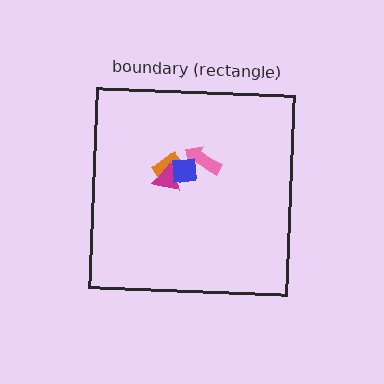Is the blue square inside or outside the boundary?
Inside.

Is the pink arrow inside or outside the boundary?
Inside.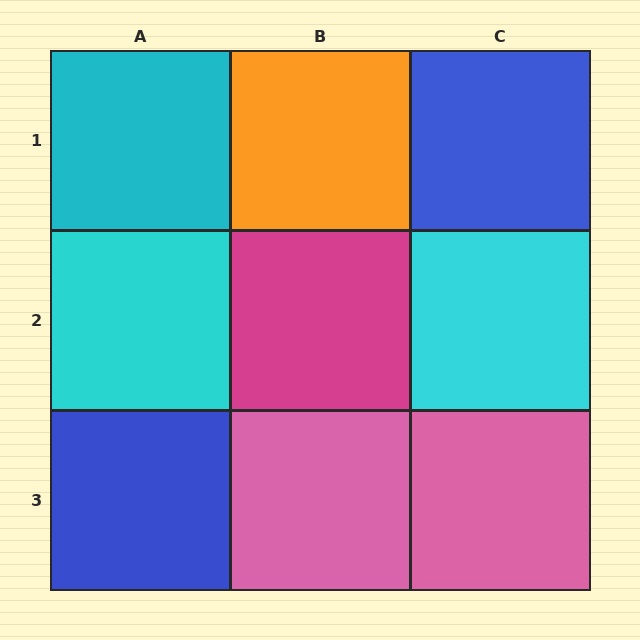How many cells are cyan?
3 cells are cyan.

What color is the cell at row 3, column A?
Blue.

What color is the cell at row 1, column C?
Blue.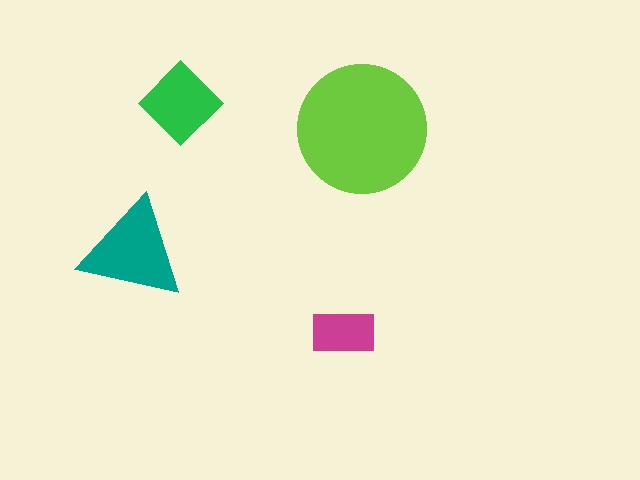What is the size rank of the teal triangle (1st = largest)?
2nd.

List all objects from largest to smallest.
The lime circle, the teal triangle, the green diamond, the magenta rectangle.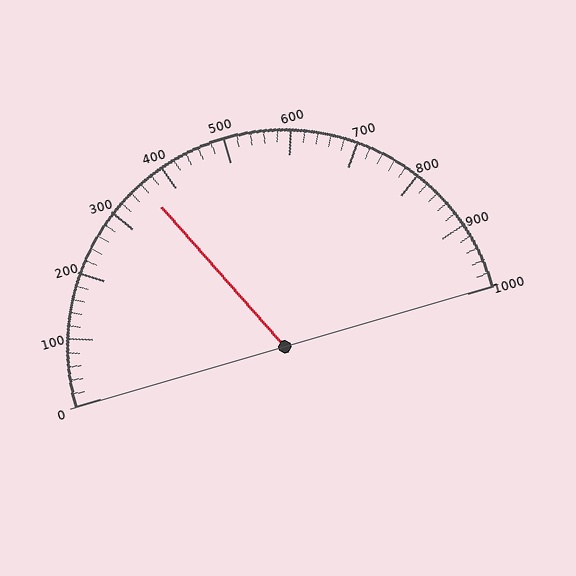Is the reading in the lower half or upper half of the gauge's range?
The reading is in the lower half of the range (0 to 1000).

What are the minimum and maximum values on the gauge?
The gauge ranges from 0 to 1000.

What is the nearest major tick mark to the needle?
The nearest major tick mark is 400.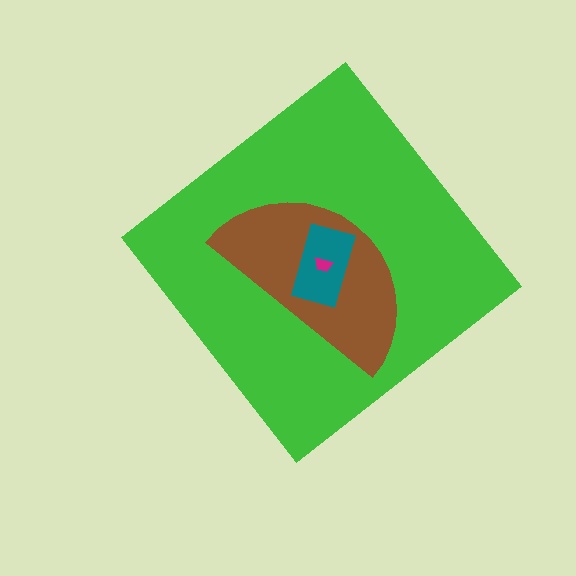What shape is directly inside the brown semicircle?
The teal rectangle.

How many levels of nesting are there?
4.